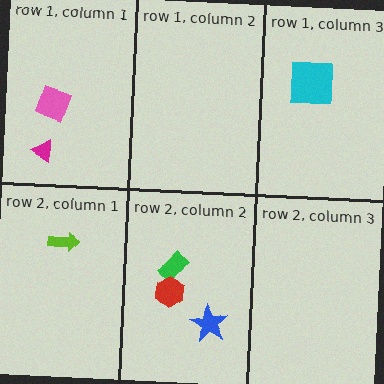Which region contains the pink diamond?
The row 1, column 1 region.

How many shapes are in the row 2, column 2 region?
3.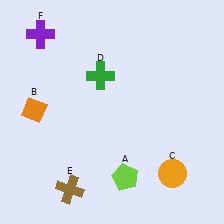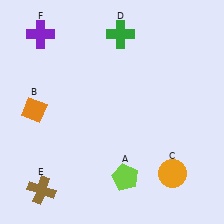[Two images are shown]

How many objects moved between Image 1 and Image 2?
2 objects moved between the two images.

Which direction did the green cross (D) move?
The green cross (D) moved up.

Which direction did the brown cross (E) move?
The brown cross (E) moved left.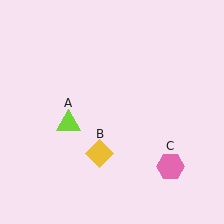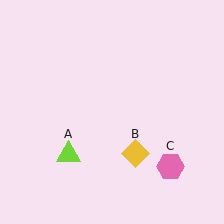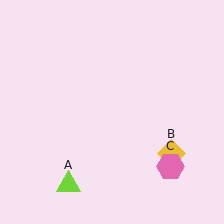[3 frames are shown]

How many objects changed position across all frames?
2 objects changed position: lime triangle (object A), yellow diamond (object B).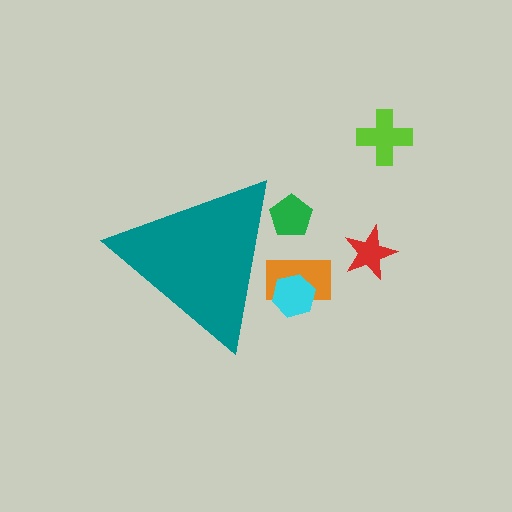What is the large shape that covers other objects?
A teal triangle.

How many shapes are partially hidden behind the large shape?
3 shapes are partially hidden.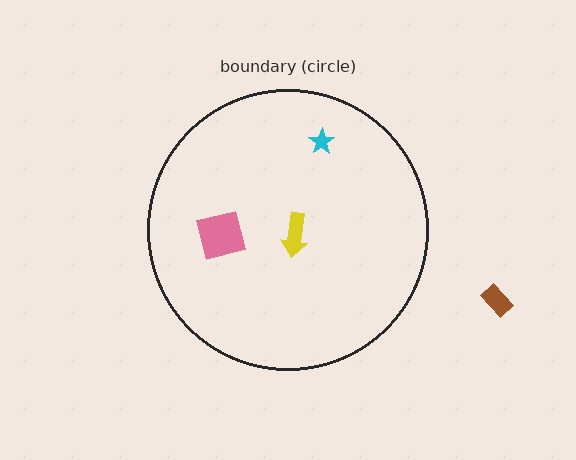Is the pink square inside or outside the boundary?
Inside.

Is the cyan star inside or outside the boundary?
Inside.